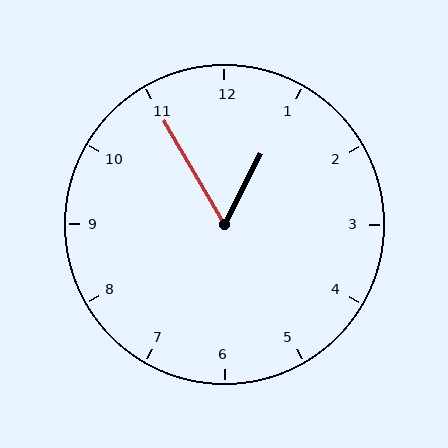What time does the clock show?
12:55.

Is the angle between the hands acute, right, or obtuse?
It is acute.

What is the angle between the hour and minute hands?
Approximately 58 degrees.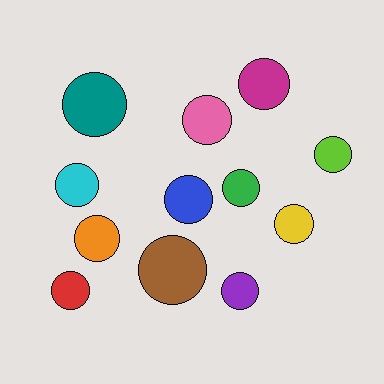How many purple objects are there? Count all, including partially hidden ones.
There is 1 purple object.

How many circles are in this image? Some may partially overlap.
There are 12 circles.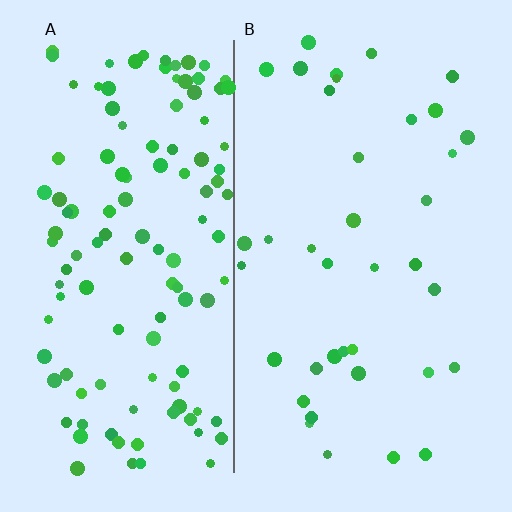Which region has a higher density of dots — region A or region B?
A (the left).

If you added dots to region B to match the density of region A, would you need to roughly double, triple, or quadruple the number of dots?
Approximately triple.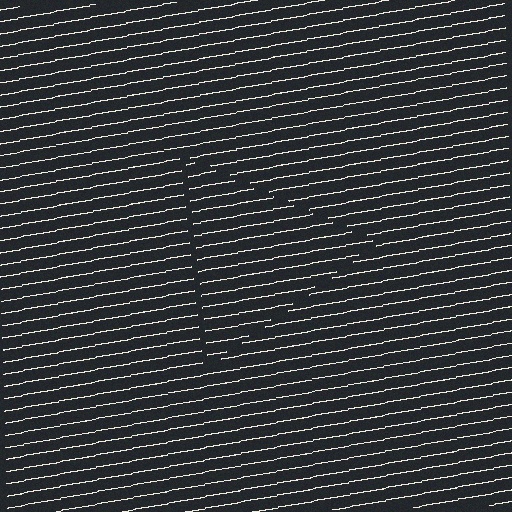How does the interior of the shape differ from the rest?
The interior of the shape contains the same grating, shifted by half a period — the contour is defined by the phase discontinuity where line-ends from the inner and outer gratings abut.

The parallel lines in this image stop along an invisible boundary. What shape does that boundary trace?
An illusory triangle. The interior of the shape contains the same grating, shifted by half a period — the contour is defined by the phase discontinuity where line-ends from the inner and outer gratings abut.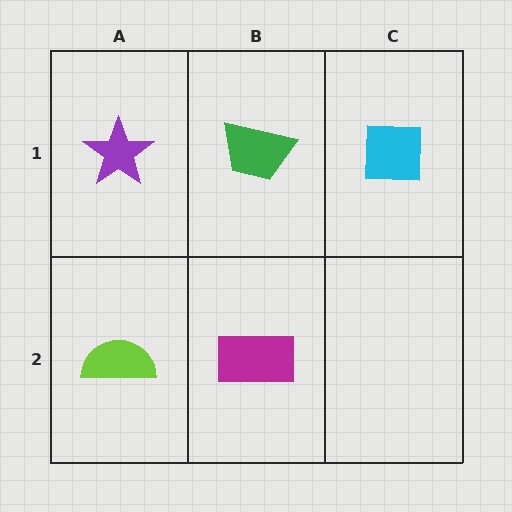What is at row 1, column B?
A green trapezoid.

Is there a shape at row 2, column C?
No, that cell is empty.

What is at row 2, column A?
A lime semicircle.